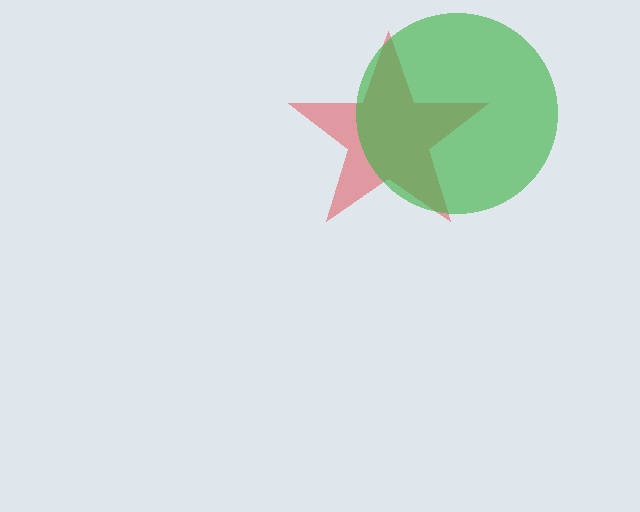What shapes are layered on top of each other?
The layered shapes are: a red star, a green circle.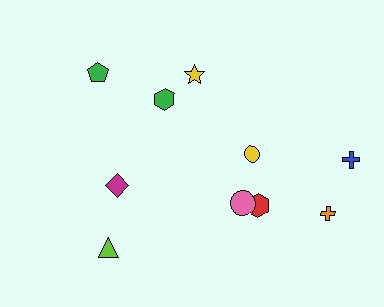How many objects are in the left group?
There are 4 objects.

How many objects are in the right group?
There are 6 objects.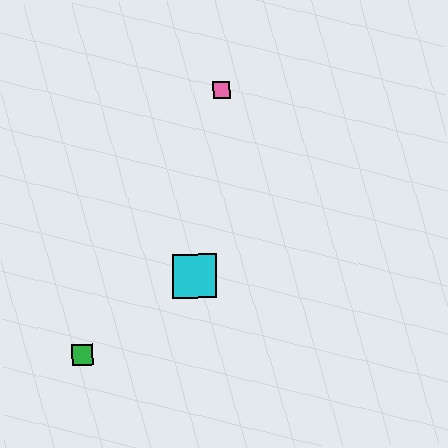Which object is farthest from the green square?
The pink square is farthest from the green square.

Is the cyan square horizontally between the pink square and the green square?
Yes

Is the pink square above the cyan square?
Yes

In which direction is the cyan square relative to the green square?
The cyan square is to the right of the green square.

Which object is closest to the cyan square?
The green square is closest to the cyan square.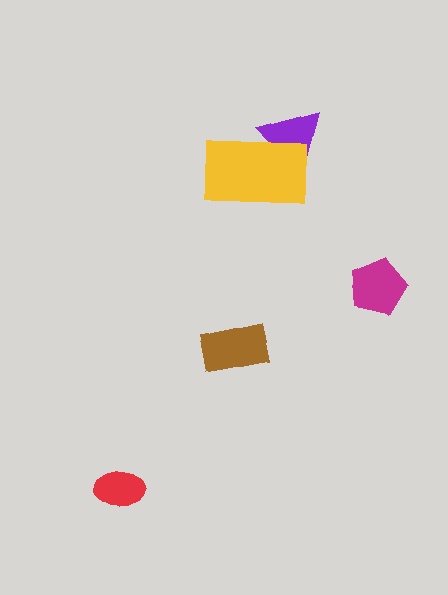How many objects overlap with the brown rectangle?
0 objects overlap with the brown rectangle.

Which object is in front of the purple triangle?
The yellow rectangle is in front of the purple triangle.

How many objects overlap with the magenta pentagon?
0 objects overlap with the magenta pentagon.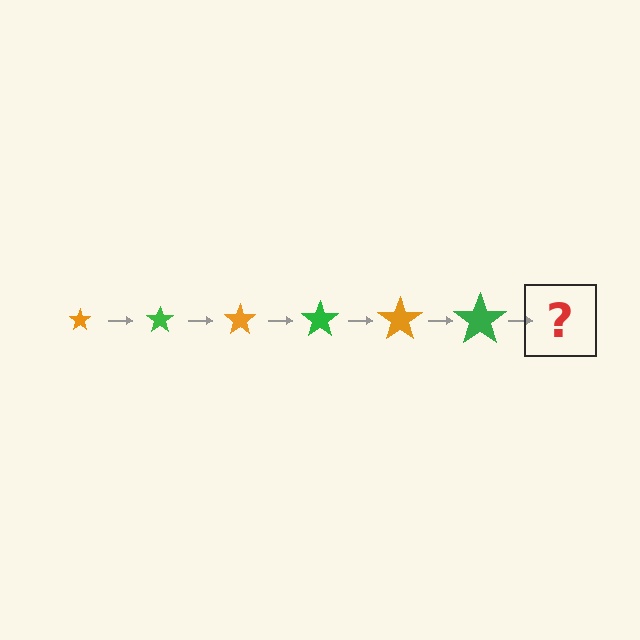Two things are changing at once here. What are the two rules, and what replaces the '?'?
The two rules are that the star grows larger each step and the color cycles through orange and green. The '?' should be an orange star, larger than the previous one.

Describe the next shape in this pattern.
It should be an orange star, larger than the previous one.